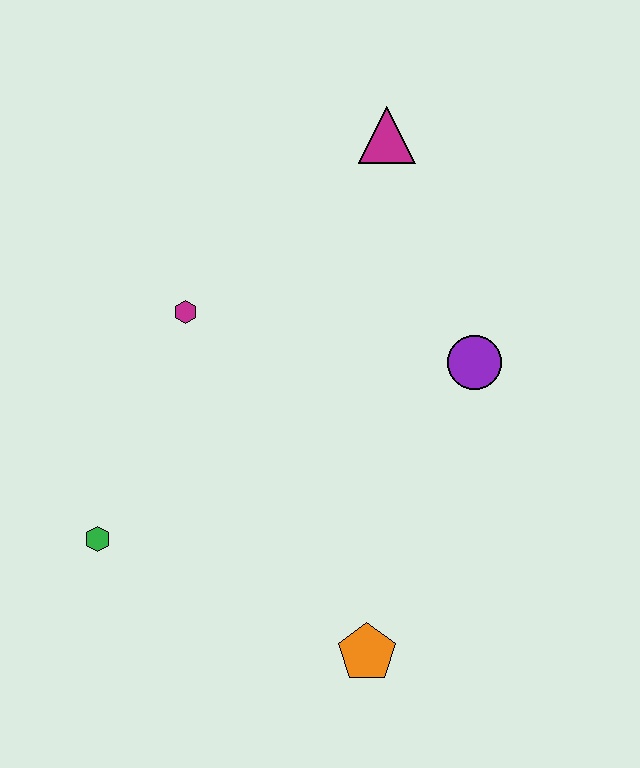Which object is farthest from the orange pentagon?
The magenta triangle is farthest from the orange pentagon.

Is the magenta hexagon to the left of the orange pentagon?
Yes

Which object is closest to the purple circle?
The magenta triangle is closest to the purple circle.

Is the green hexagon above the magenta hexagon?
No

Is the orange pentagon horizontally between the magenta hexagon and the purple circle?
Yes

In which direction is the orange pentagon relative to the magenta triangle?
The orange pentagon is below the magenta triangle.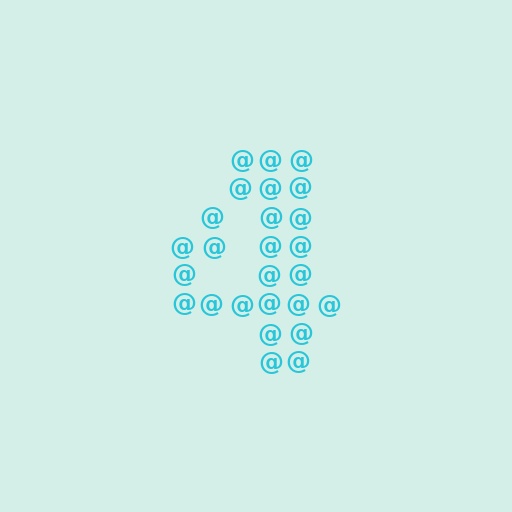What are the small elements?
The small elements are at signs.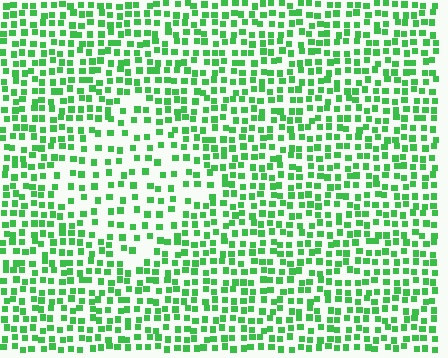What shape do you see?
I see a diamond.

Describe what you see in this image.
The image contains small green elements arranged at two different densities. A diamond-shaped region is visible where the elements are less densely packed than the surrounding area.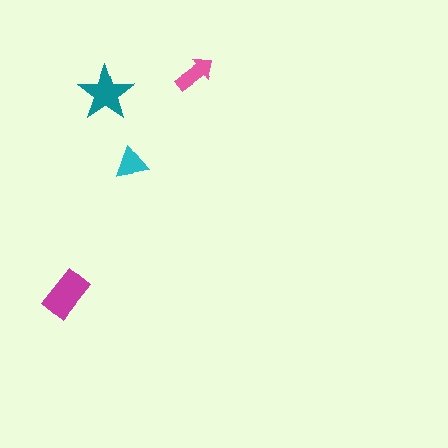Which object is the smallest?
The cyan triangle.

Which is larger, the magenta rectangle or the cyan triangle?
The magenta rectangle.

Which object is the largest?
The magenta rectangle.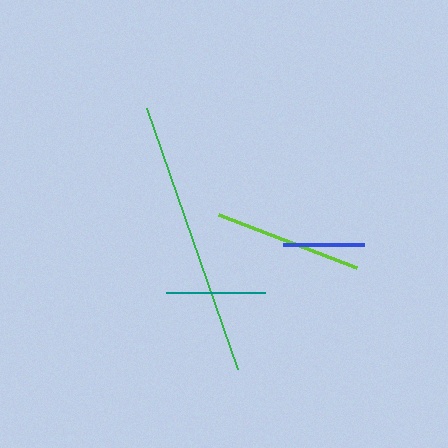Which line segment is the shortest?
The blue line is the shortest at approximately 81 pixels.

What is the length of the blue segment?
The blue segment is approximately 81 pixels long.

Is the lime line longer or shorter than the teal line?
The lime line is longer than the teal line.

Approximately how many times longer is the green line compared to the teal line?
The green line is approximately 2.8 times the length of the teal line.